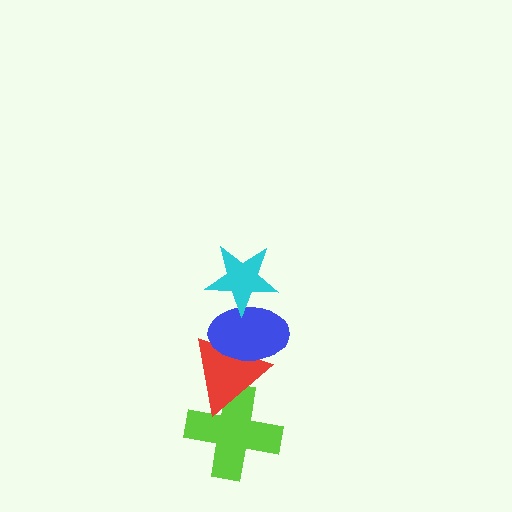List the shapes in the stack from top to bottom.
From top to bottom: the cyan star, the blue ellipse, the red triangle, the lime cross.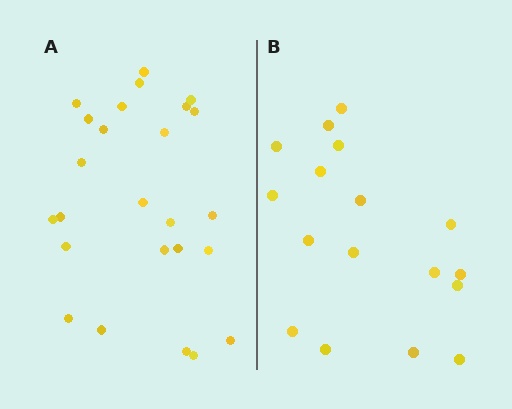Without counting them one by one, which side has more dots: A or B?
Region A (the left region) has more dots.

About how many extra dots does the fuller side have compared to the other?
Region A has roughly 8 or so more dots than region B.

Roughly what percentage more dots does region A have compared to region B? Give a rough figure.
About 45% more.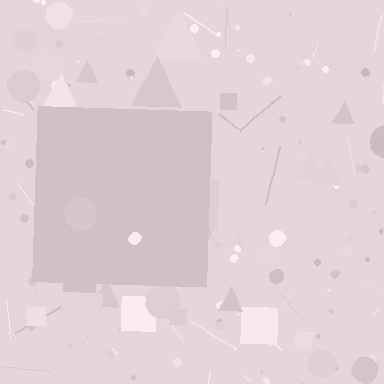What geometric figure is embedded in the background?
A square is embedded in the background.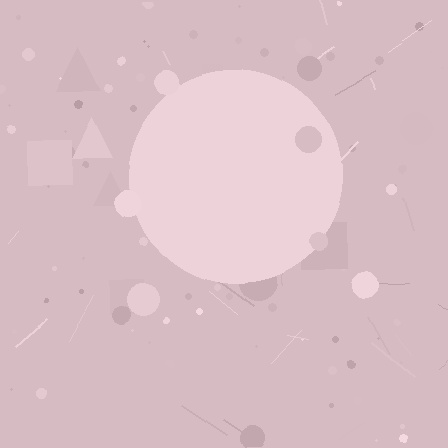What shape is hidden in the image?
A circle is hidden in the image.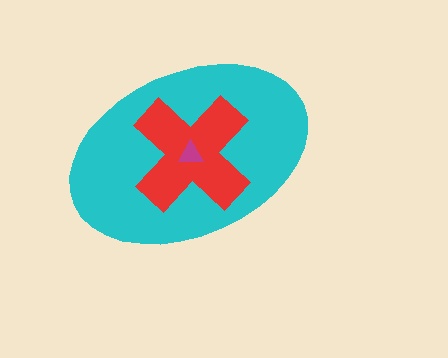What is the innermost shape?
The magenta triangle.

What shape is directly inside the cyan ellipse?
The red cross.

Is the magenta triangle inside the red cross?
Yes.